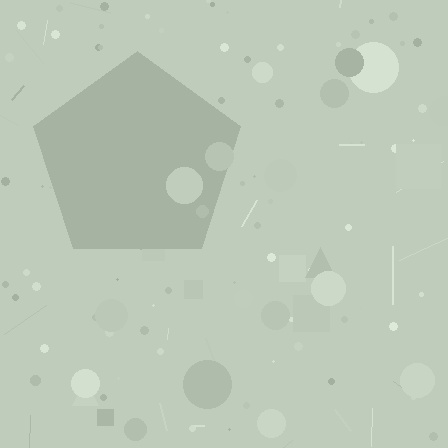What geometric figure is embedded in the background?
A pentagon is embedded in the background.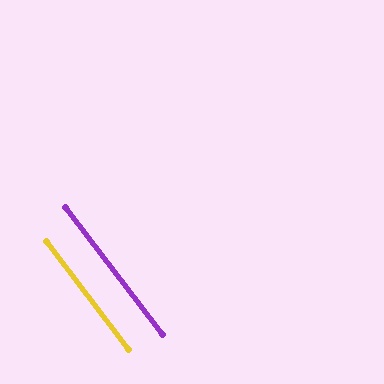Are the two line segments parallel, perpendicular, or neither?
Parallel — their directions differ by only 0.7°.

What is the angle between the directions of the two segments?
Approximately 1 degree.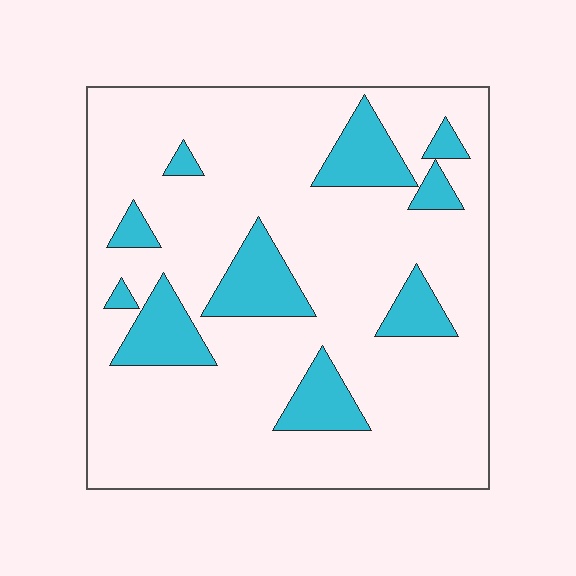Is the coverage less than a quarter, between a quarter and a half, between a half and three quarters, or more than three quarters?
Less than a quarter.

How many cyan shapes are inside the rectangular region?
10.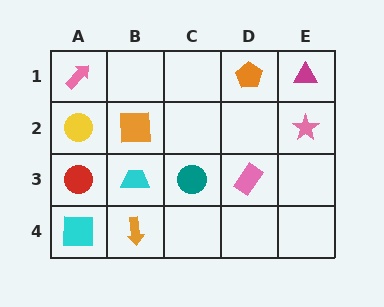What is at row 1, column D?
An orange pentagon.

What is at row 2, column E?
A pink star.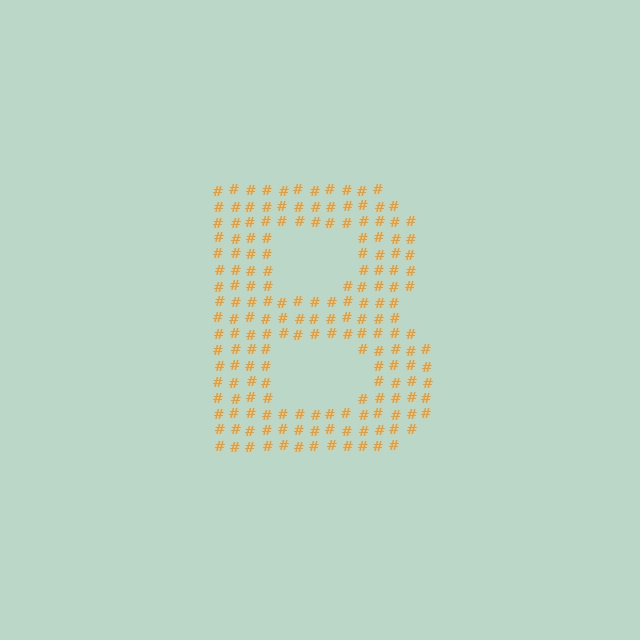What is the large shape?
The large shape is the letter B.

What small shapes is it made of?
It is made of small hash symbols.